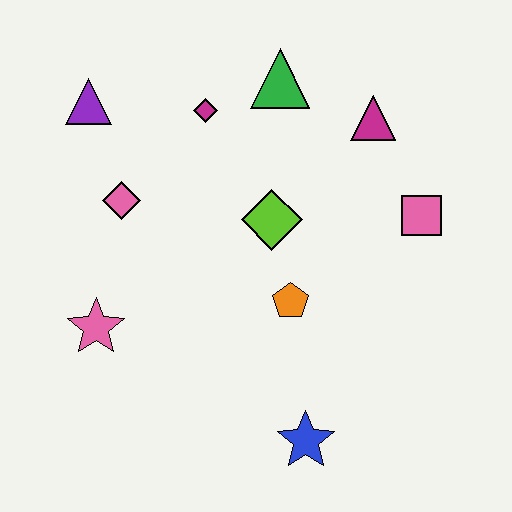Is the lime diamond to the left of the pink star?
No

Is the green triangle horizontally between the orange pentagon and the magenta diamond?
Yes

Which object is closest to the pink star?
The pink diamond is closest to the pink star.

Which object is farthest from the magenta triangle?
The pink star is farthest from the magenta triangle.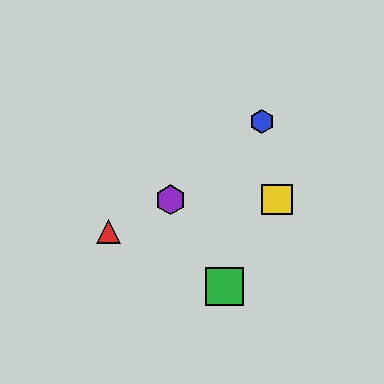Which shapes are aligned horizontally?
The yellow square, the purple hexagon are aligned horizontally.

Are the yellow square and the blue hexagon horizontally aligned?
No, the yellow square is at y≈200 and the blue hexagon is at y≈122.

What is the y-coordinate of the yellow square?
The yellow square is at y≈200.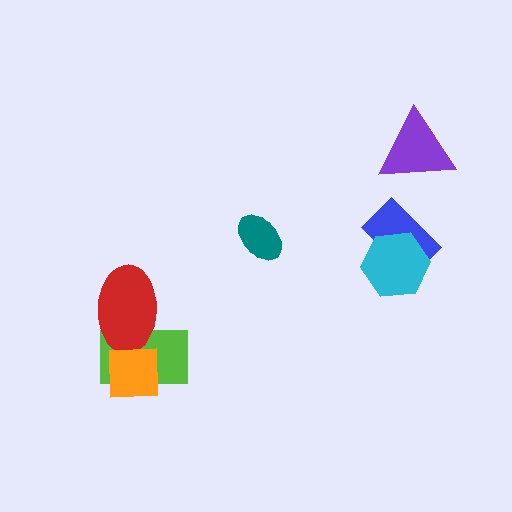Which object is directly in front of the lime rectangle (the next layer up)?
The red ellipse is directly in front of the lime rectangle.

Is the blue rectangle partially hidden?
Yes, it is partially covered by another shape.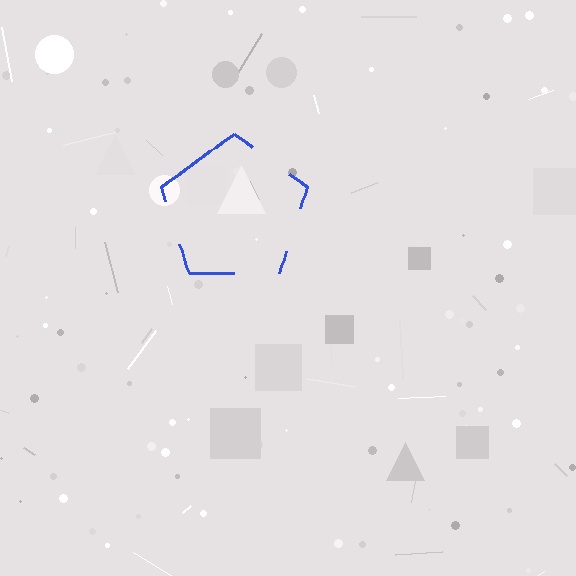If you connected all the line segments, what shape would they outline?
They would outline a pentagon.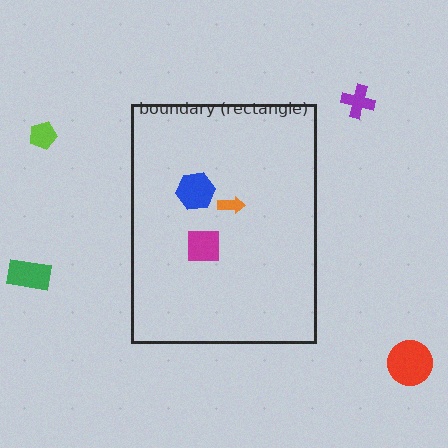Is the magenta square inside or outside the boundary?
Inside.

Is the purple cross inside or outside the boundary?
Outside.